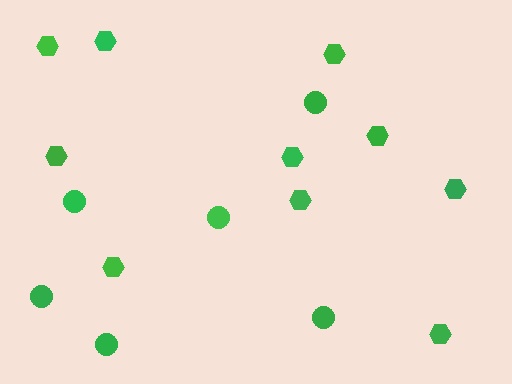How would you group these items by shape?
There are 2 groups: one group of circles (6) and one group of hexagons (10).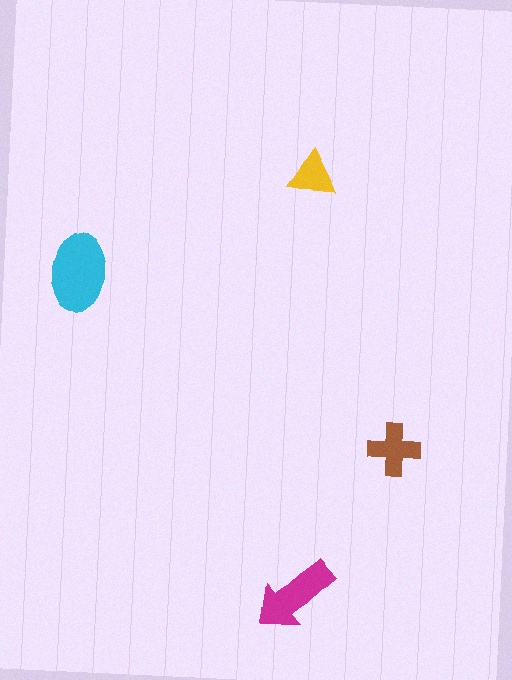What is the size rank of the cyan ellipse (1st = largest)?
1st.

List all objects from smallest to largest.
The yellow triangle, the brown cross, the magenta arrow, the cyan ellipse.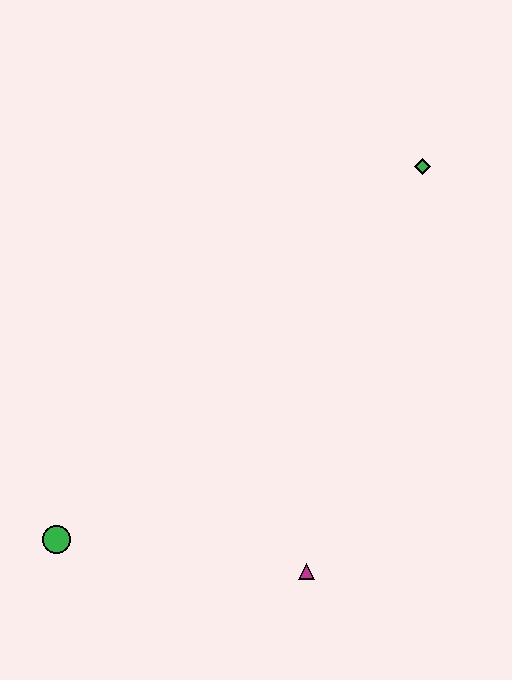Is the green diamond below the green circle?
No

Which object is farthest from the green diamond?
The green circle is farthest from the green diamond.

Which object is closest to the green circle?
The magenta triangle is closest to the green circle.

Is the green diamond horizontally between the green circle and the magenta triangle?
No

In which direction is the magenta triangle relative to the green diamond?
The magenta triangle is below the green diamond.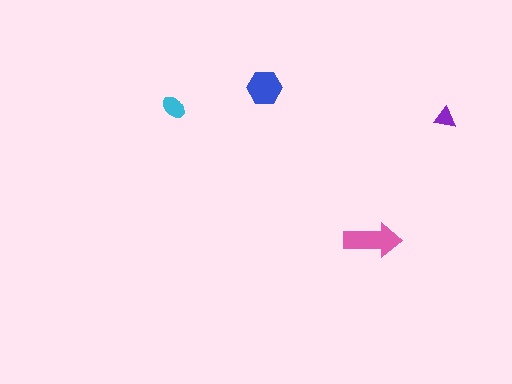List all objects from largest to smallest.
The pink arrow, the blue hexagon, the cyan ellipse, the purple triangle.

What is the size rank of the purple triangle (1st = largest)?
4th.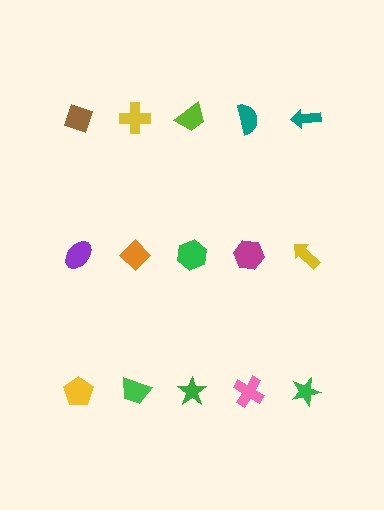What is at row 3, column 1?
A yellow pentagon.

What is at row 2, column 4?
A magenta hexagon.